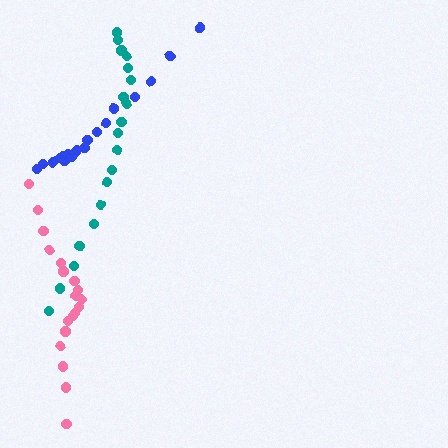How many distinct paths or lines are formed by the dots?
There are 3 distinct paths.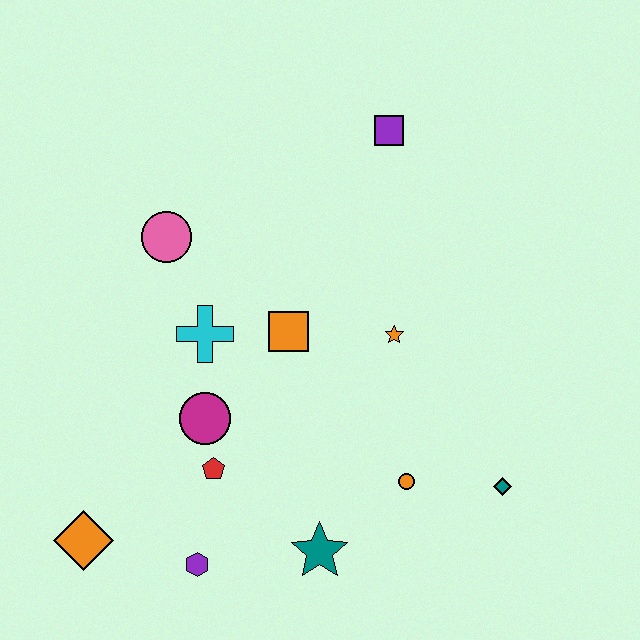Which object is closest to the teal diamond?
The orange circle is closest to the teal diamond.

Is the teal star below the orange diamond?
Yes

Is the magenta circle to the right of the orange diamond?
Yes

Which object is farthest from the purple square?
The orange diamond is farthest from the purple square.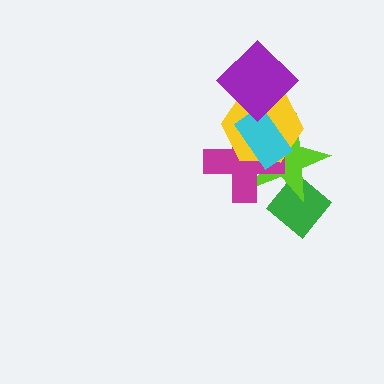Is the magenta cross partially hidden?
Yes, it is partially covered by another shape.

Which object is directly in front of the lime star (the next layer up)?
The magenta cross is directly in front of the lime star.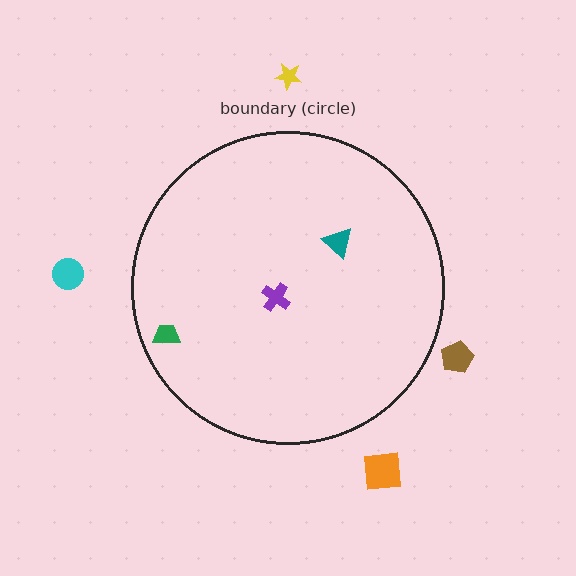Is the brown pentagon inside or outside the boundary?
Outside.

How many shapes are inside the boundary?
3 inside, 4 outside.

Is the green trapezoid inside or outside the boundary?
Inside.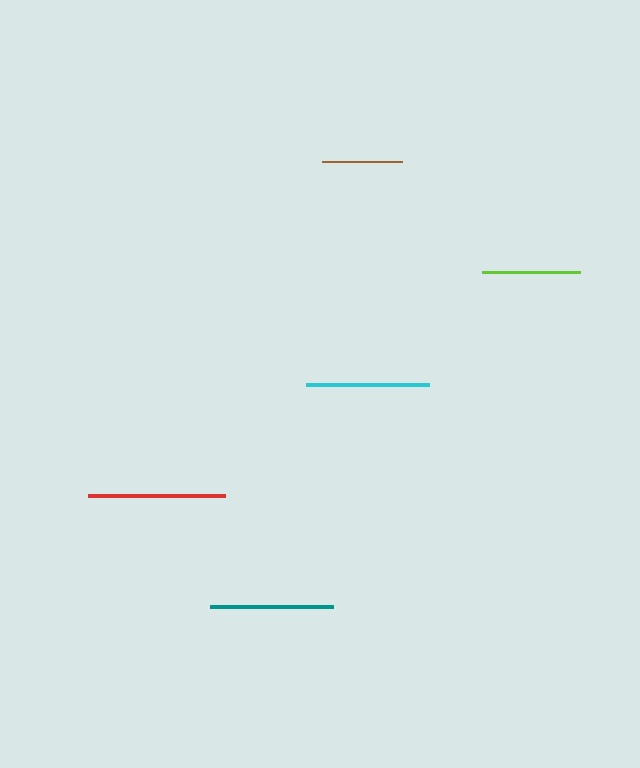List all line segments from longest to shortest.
From longest to shortest: red, cyan, teal, lime, brown.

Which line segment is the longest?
The red line is the longest at approximately 137 pixels.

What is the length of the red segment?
The red segment is approximately 137 pixels long.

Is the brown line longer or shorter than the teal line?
The teal line is longer than the brown line.